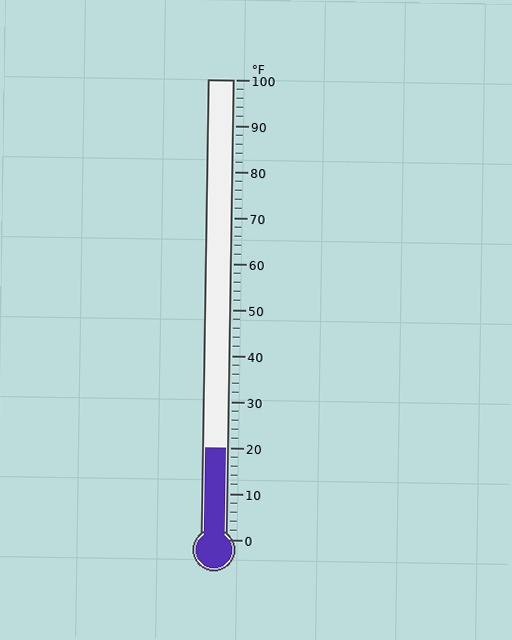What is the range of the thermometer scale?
The thermometer scale ranges from 0°F to 100°F.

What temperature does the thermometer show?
The thermometer shows approximately 20°F.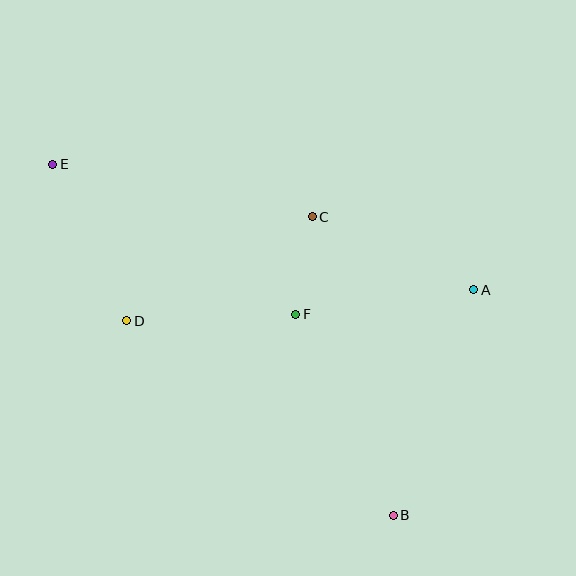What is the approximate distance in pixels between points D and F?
The distance between D and F is approximately 169 pixels.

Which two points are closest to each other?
Points C and F are closest to each other.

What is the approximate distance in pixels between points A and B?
The distance between A and B is approximately 240 pixels.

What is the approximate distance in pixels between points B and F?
The distance between B and F is approximately 223 pixels.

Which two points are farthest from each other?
Points B and E are farthest from each other.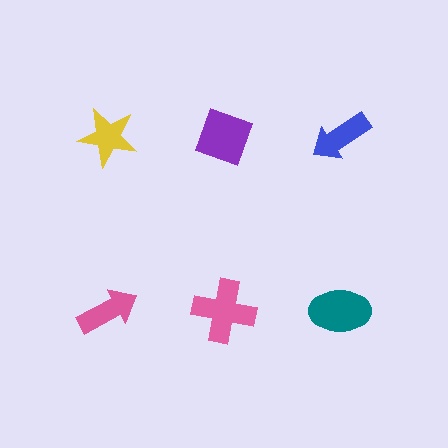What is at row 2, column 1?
A pink arrow.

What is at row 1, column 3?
A blue arrow.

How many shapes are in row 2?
3 shapes.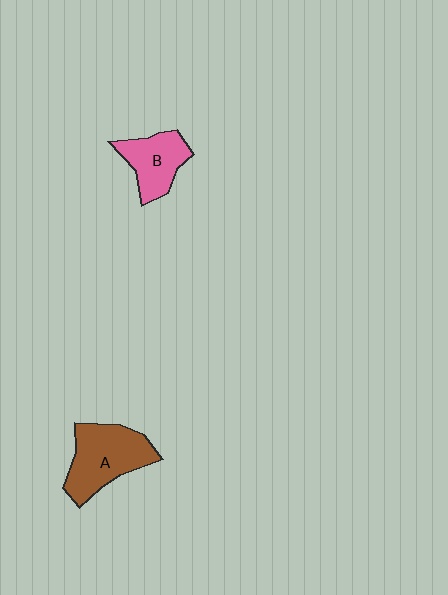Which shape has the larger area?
Shape A (brown).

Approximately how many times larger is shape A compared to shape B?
Approximately 1.4 times.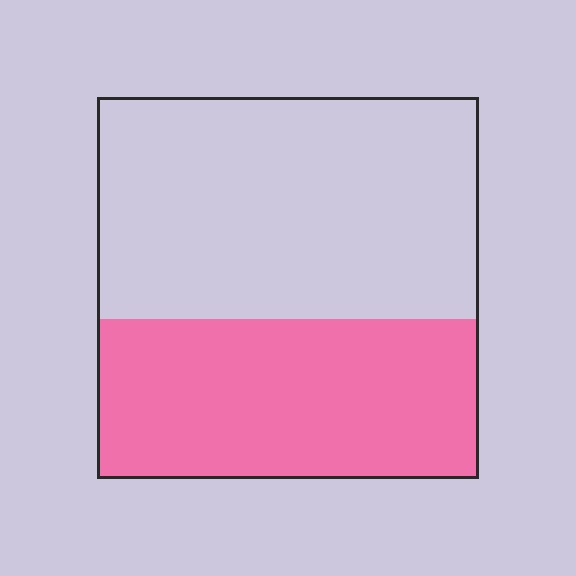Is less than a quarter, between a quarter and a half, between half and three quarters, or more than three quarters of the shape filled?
Between a quarter and a half.